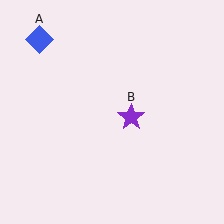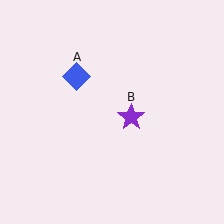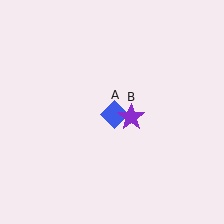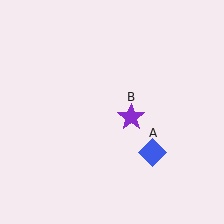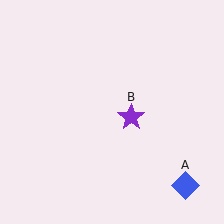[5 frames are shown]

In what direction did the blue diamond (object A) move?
The blue diamond (object A) moved down and to the right.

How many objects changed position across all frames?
1 object changed position: blue diamond (object A).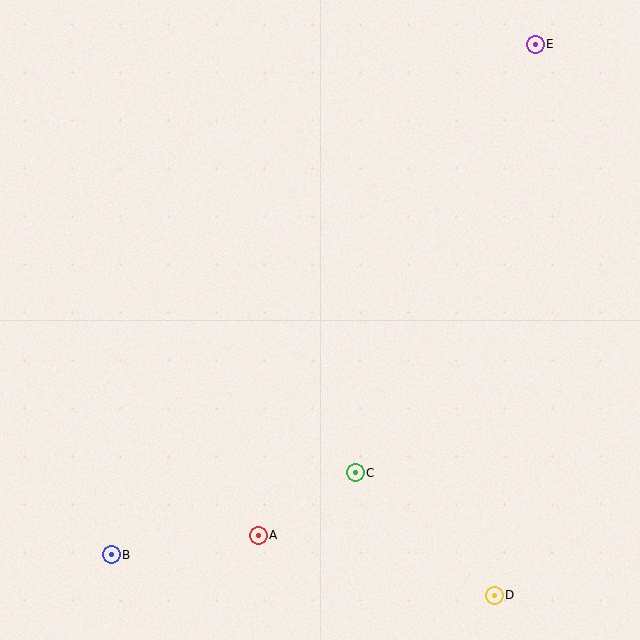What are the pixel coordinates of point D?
Point D is at (494, 595).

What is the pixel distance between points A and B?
The distance between A and B is 148 pixels.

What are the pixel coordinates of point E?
Point E is at (535, 44).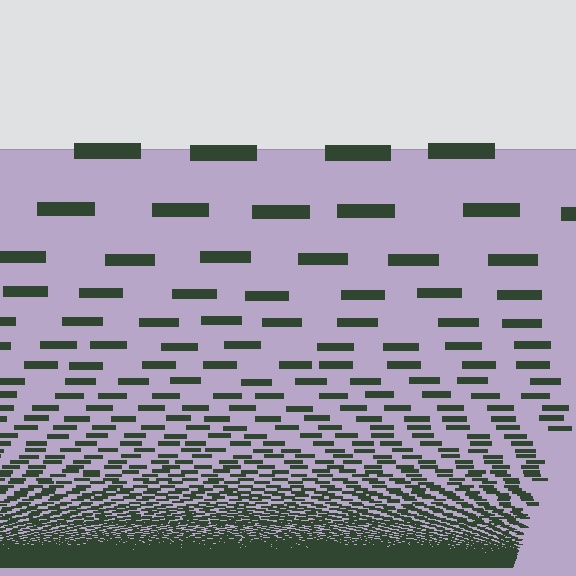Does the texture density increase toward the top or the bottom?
Density increases toward the bottom.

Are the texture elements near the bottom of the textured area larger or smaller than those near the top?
Smaller. The gradient is inverted — elements near the bottom are smaller and denser.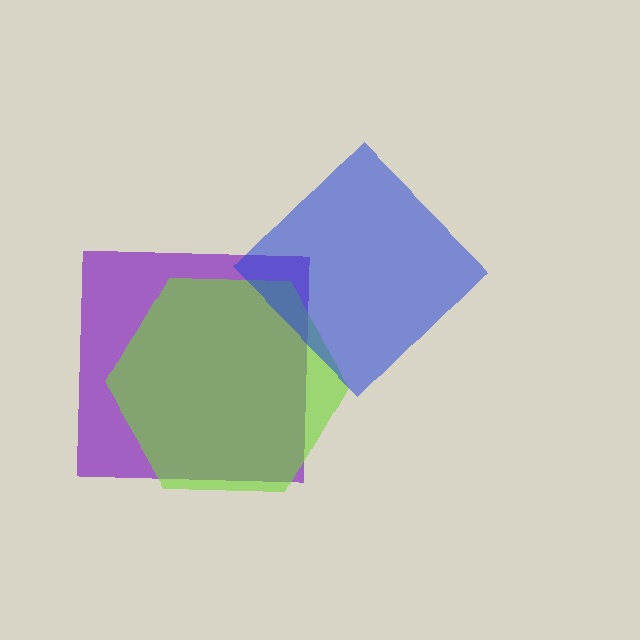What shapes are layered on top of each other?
The layered shapes are: a purple square, a lime hexagon, a blue diamond.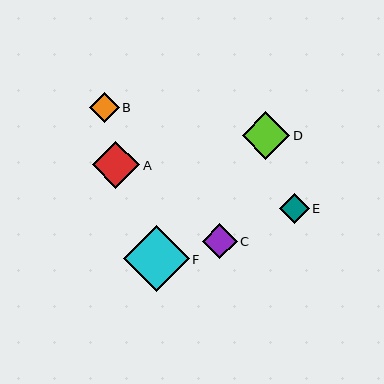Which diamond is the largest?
Diamond F is the largest with a size of approximately 65 pixels.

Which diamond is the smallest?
Diamond B is the smallest with a size of approximately 30 pixels.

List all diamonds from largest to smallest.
From largest to smallest: F, D, A, C, E, B.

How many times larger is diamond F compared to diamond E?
Diamond F is approximately 2.2 times the size of diamond E.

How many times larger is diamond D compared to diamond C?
Diamond D is approximately 1.4 times the size of diamond C.